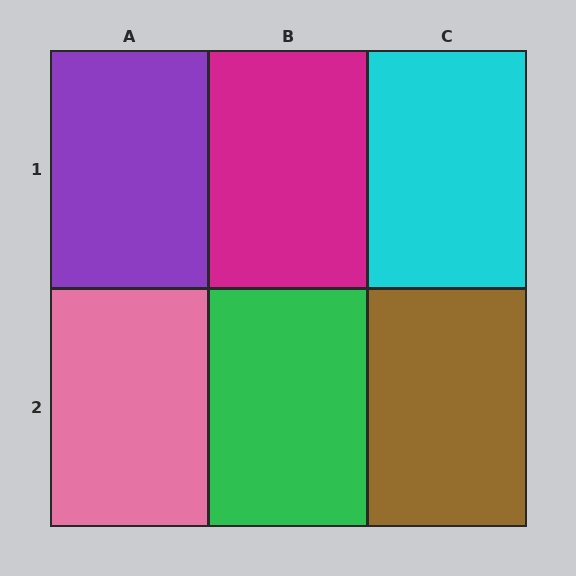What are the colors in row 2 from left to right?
Pink, green, brown.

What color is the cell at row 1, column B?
Magenta.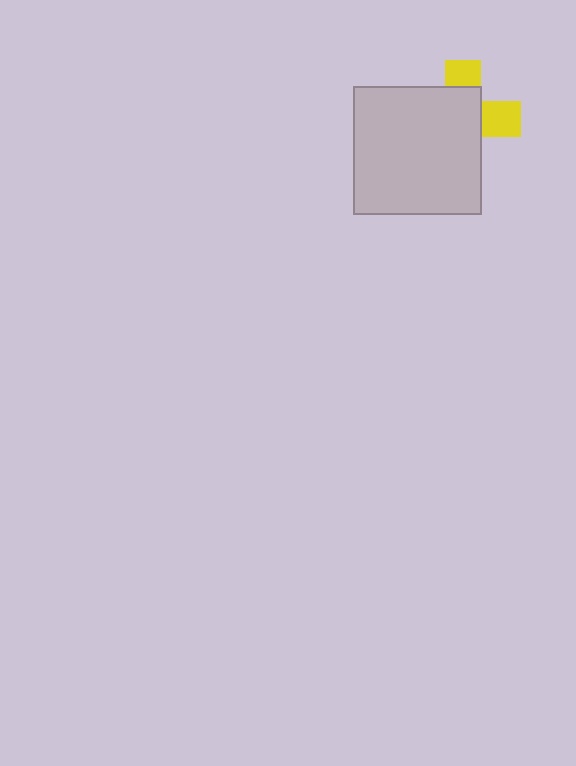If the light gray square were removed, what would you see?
You would see the complete yellow cross.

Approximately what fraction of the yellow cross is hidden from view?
Roughly 67% of the yellow cross is hidden behind the light gray square.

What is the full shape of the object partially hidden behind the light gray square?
The partially hidden object is a yellow cross.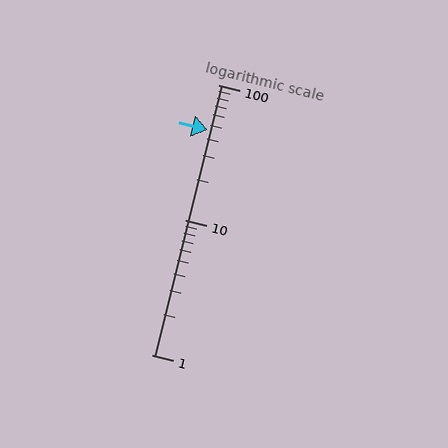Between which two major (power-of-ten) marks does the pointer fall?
The pointer is between 10 and 100.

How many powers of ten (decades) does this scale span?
The scale spans 2 decades, from 1 to 100.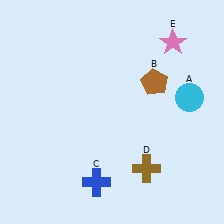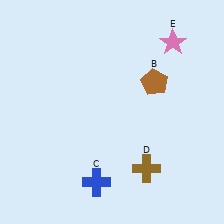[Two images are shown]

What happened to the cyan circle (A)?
The cyan circle (A) was removed in Image 2. It was in the top-right area of Image 1.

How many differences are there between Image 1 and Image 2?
There is 1 difference between the two images.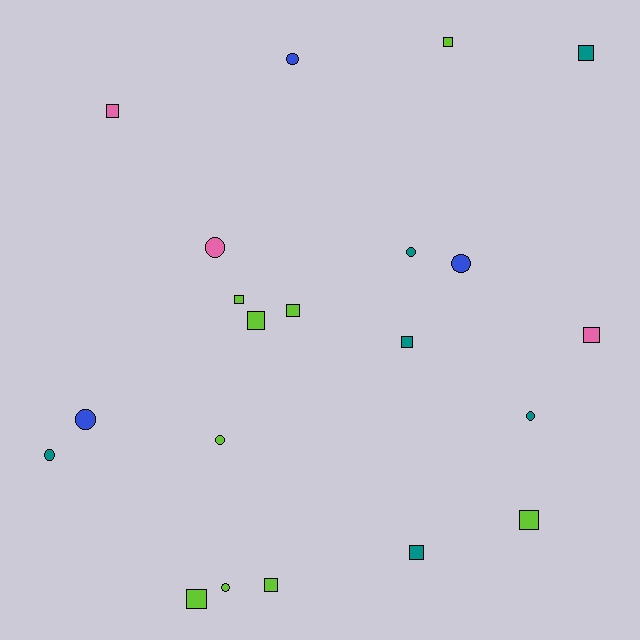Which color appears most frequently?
Lime, with 9 objects.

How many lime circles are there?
There are 2 lime circles.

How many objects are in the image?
There are 21 objects.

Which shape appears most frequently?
Square, with 12 objects.